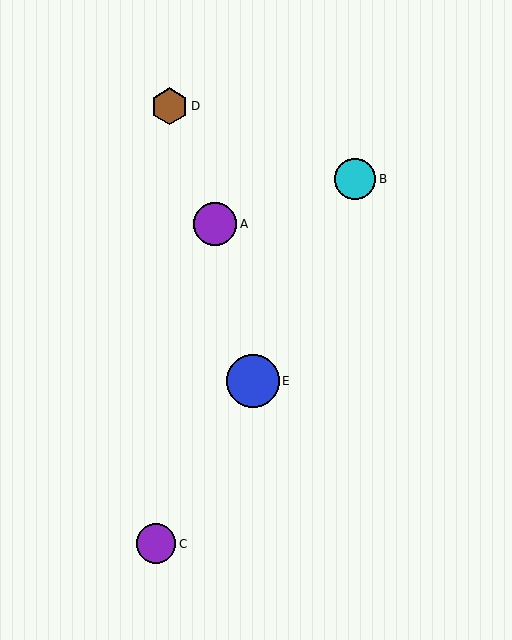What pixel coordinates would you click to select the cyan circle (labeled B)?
Click at (355, 179) to select the cyan circle B.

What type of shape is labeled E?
Shape E is a blue circle.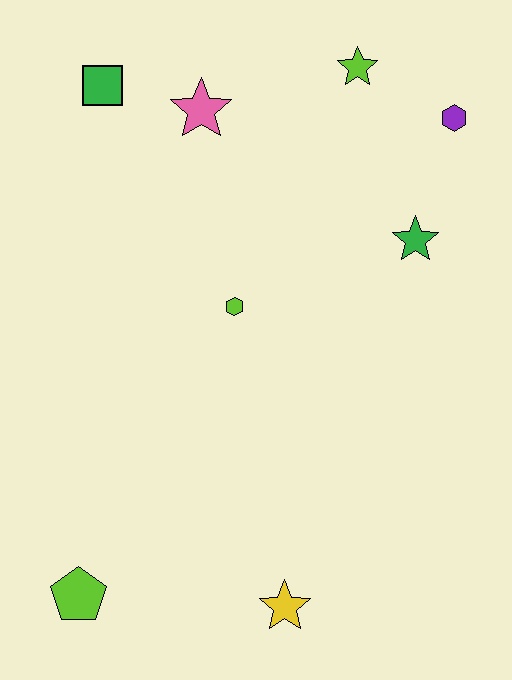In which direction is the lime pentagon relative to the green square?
The lime pentagon is below the green square.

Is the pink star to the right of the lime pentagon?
Yes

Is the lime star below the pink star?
No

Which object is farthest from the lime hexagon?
The lime pentagon is farthest from the lime hexagon.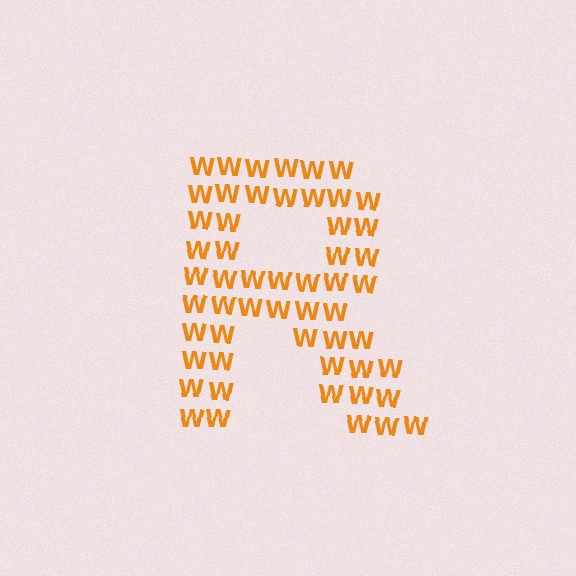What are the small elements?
The small elements are letter W's.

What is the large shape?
The large shape is the letter R.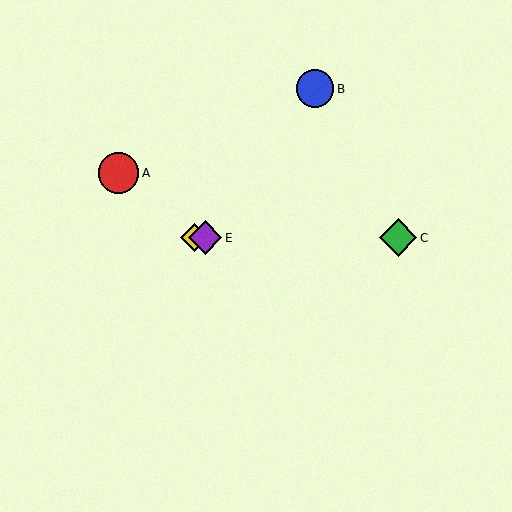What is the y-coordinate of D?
Object D is at y≈237.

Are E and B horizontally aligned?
No, E is at y≈237 and B is at y≈89.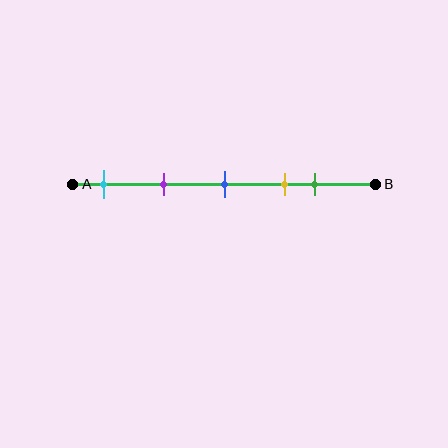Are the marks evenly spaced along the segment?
No, the marks are not evenly spaced.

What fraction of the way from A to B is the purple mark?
The purple mark is approximately 30% (0.3) of the way from A to B.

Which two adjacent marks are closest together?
The yellow and green marks are the closest adjacent pair.